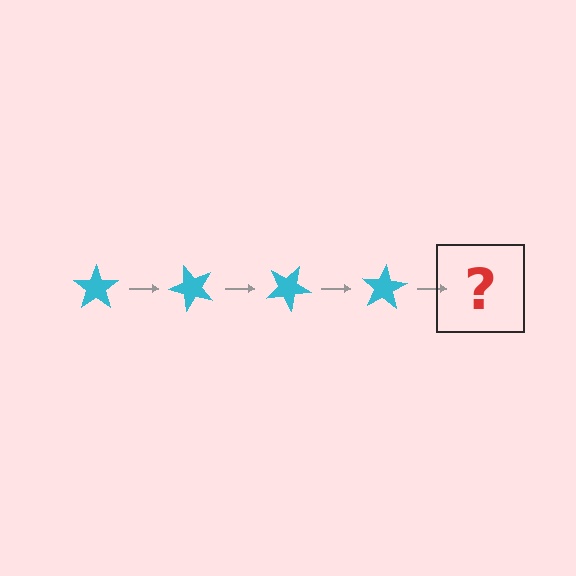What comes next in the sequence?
The next element should be a cyan star rotated 200 degrees.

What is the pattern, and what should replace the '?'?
The pattern is that the star rotates 50 degrees each step. The '?' should be a cyan star rotated 200 degrees.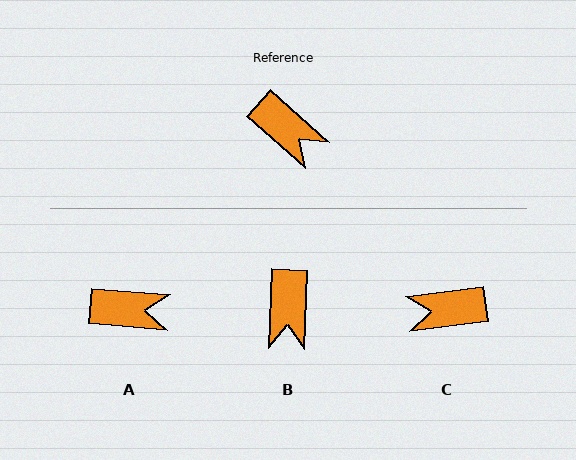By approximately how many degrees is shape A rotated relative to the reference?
Approximately 37 degrees counter-clockwise.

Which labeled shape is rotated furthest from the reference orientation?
C, about 131 degrees away.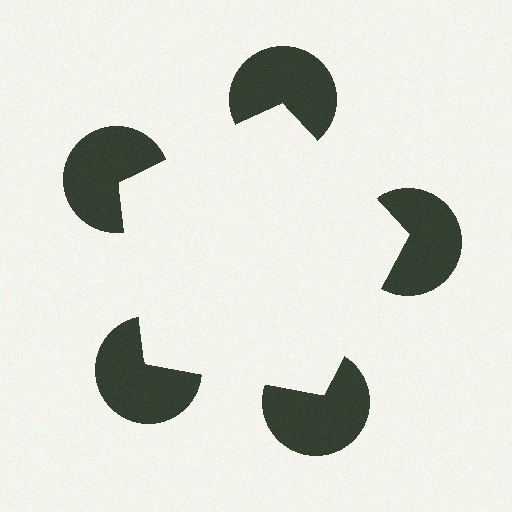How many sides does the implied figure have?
5 sides.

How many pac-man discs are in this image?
There are 5 — one at each vertex of the illusory pentagon.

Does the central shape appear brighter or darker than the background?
It typically appears slightly brighter than the background, even though no actual brightness change is drawn.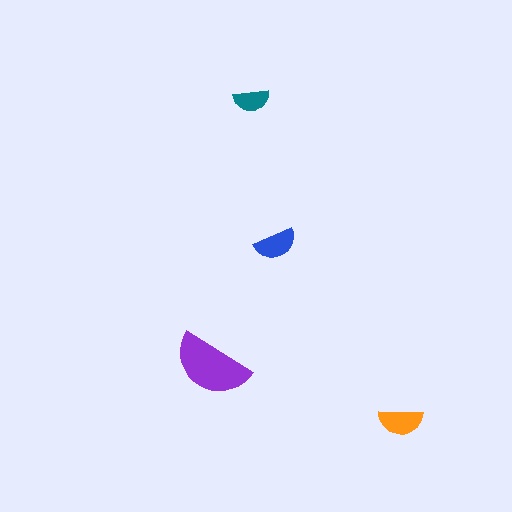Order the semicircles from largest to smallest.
the purple one, the orange one, the blue one, the teal one.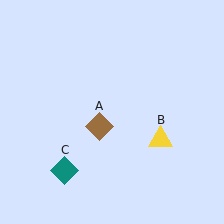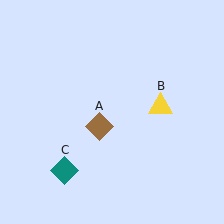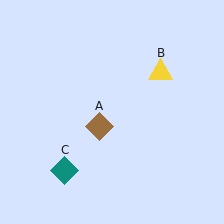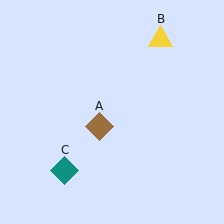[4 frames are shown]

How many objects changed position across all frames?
1 object changed position: yellow triangle (object B).